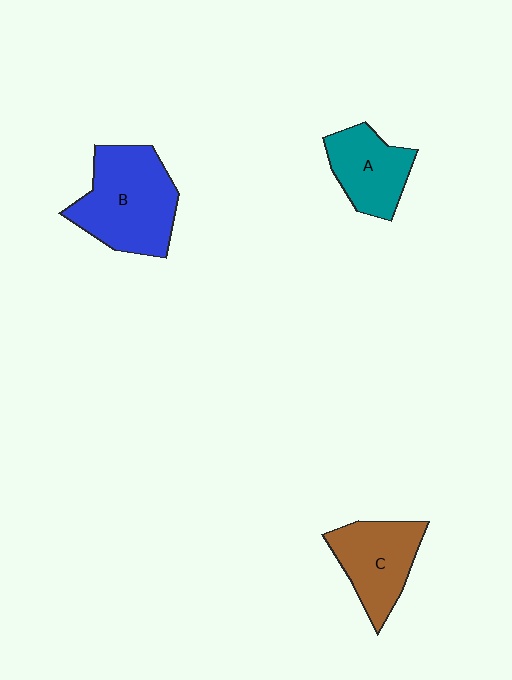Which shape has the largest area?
Shape B (blue).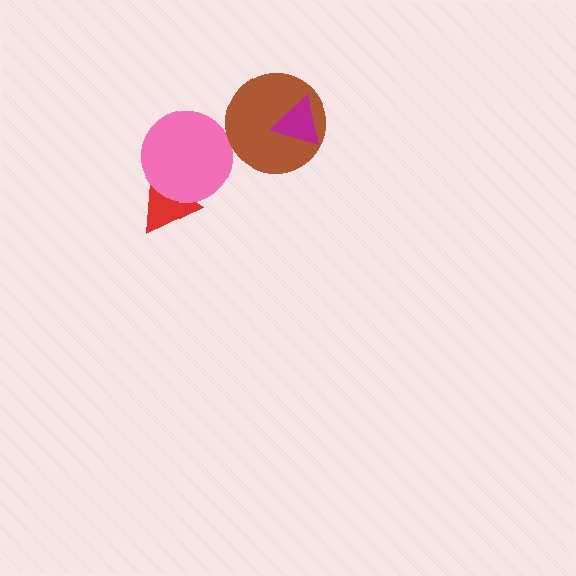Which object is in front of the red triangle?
The pink circle is in front of the red triangle.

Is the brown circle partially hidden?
Yes, it is partially covered by another shape.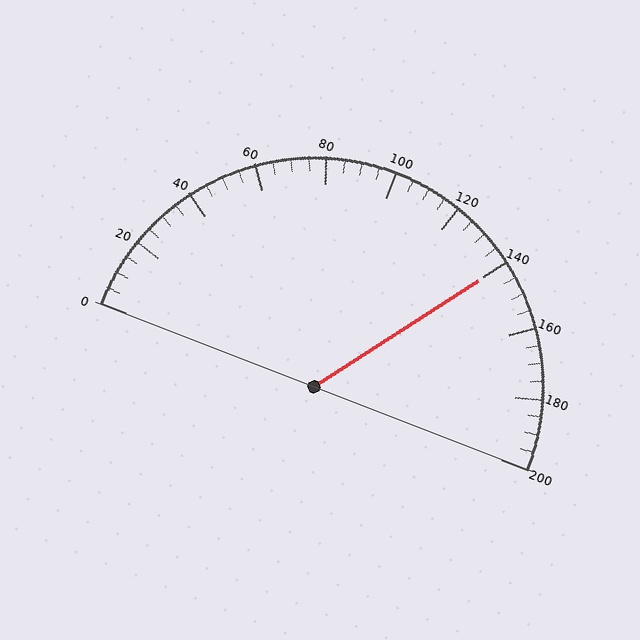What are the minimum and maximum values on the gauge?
The gauge ranges from 0 to 200.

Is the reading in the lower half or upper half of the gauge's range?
The reading is in the upper half of the range (0 to 200).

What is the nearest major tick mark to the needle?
The nearest major tick mark is 140.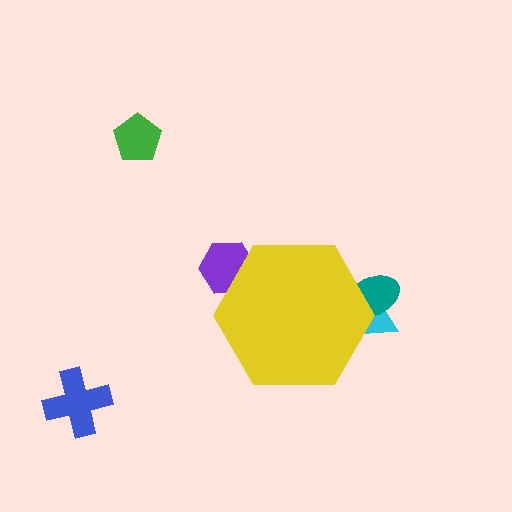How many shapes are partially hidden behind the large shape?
3 shapes are partially hidden.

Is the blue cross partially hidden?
No, the blue cross is fully visible.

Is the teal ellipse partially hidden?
Yes, the teal ellipse is partially hidden behind the yellow hexagon.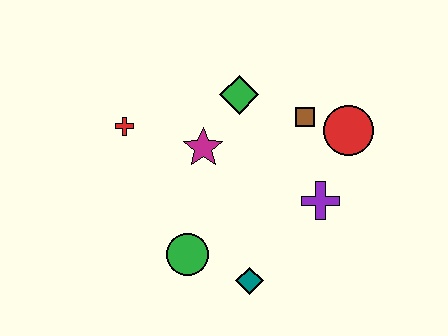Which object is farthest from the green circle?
The red circle is farthest from the green circle.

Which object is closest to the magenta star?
The green diamond is closest to the magenta star.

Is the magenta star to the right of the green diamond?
No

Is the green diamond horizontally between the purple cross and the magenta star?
Yes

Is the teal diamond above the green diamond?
No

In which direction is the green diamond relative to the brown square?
The green diamond is to the left of the brown square.